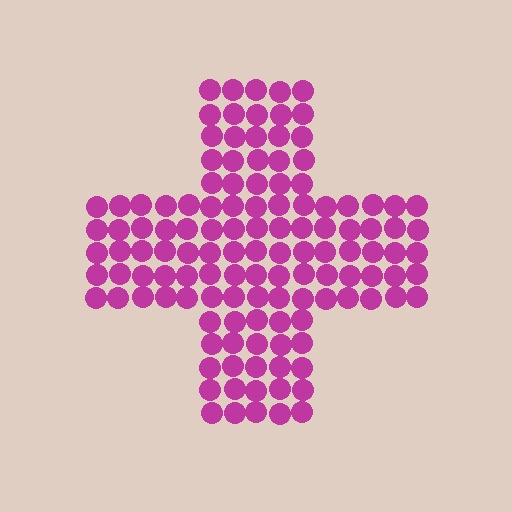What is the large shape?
The large shape is a cross.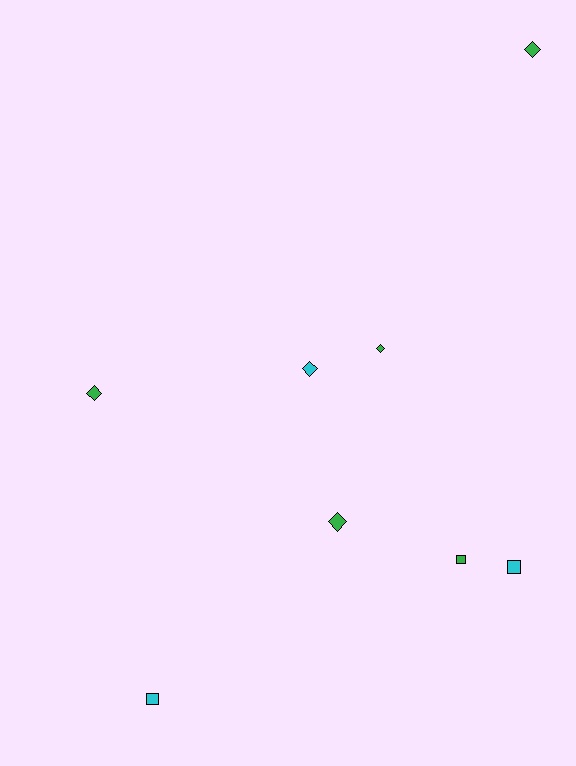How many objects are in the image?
There are 8 objects.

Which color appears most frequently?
Green, with 5 objects.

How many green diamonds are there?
There are 4 green diamonds.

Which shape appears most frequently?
Diamond, with 5 objects.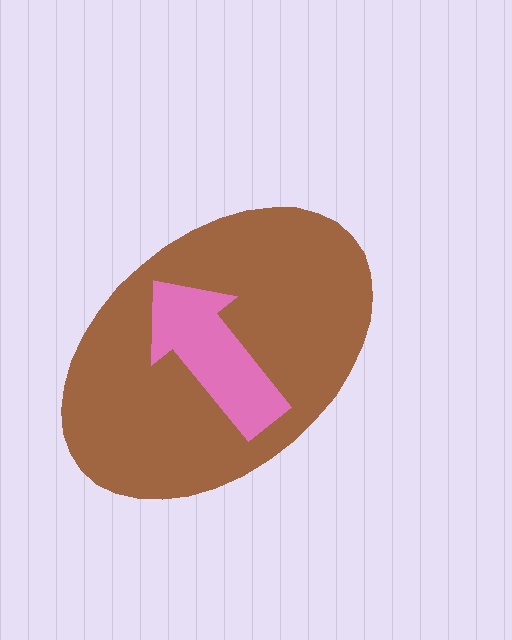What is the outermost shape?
The brown ellipse.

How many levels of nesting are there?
2.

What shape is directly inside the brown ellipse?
The pink arrow.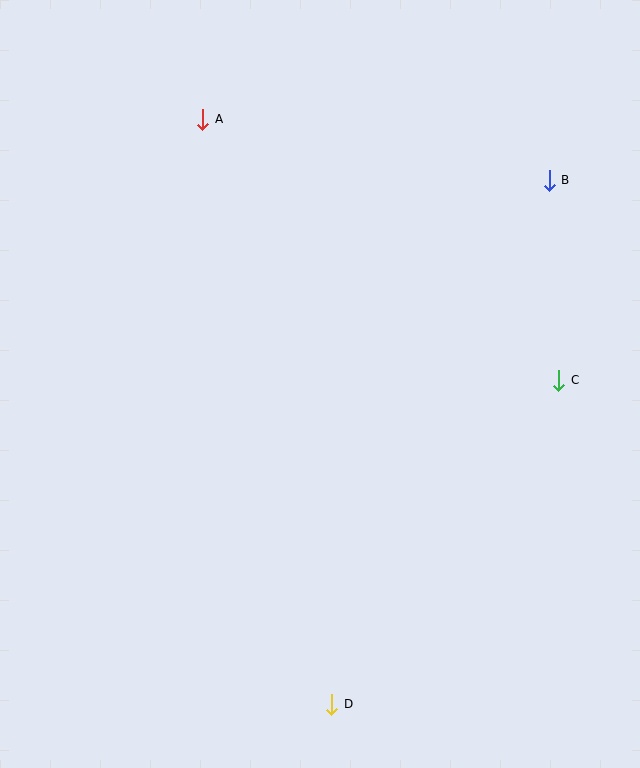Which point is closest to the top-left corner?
Point A is closest to the top-left corner.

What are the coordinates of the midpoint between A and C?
The midpoint between A and C is at (381, 250).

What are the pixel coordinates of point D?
Point D is at (332, 704).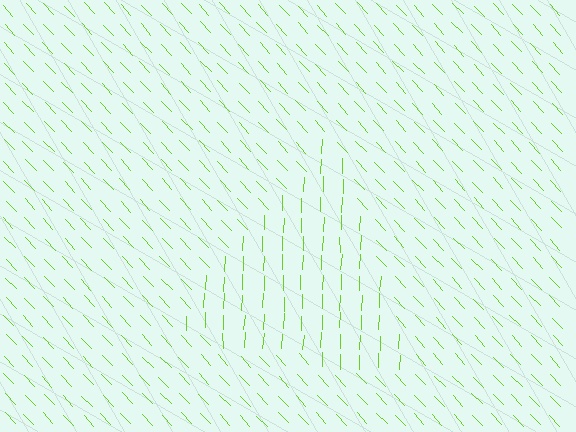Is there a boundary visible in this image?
Yes, there is a texture boundary formed by a change in line orientation.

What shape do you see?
I see a triangle.